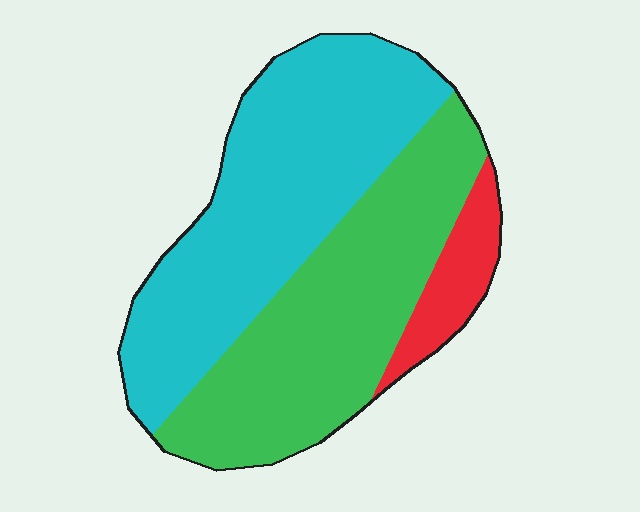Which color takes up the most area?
Cyan, at roughly 50%.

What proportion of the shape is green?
Green covers 43% of the shape.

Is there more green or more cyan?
Cyan.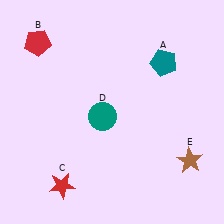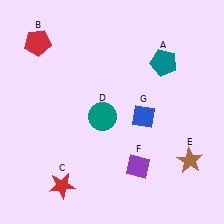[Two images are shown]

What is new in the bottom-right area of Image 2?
A blue diamond (G) was added in the bottom-right area of Image 2.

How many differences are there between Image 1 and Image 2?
There are 2 differences between the two images.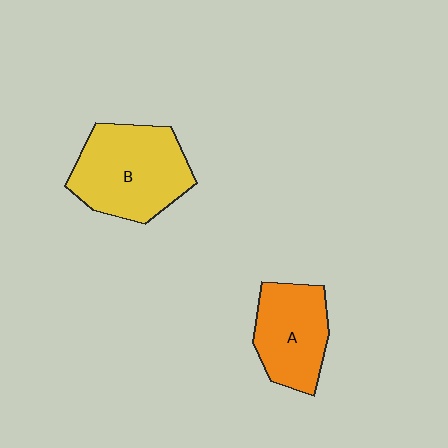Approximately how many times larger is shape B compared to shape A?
Approximately 1.4 times.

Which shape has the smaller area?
Shape A (orange).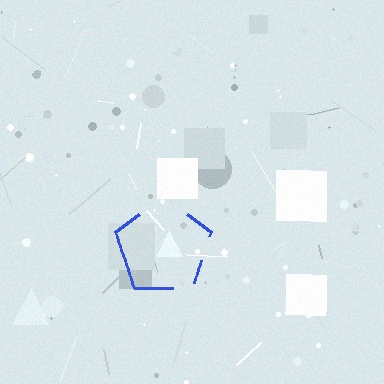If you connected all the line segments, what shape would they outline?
They would outline a pentagon.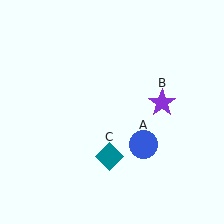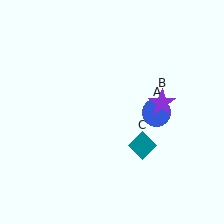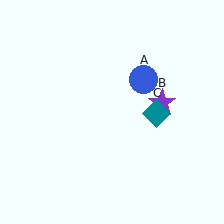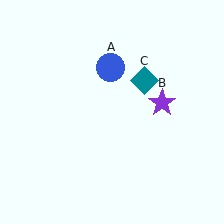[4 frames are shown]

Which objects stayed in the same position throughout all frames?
Purple star (object B) remained stationary.